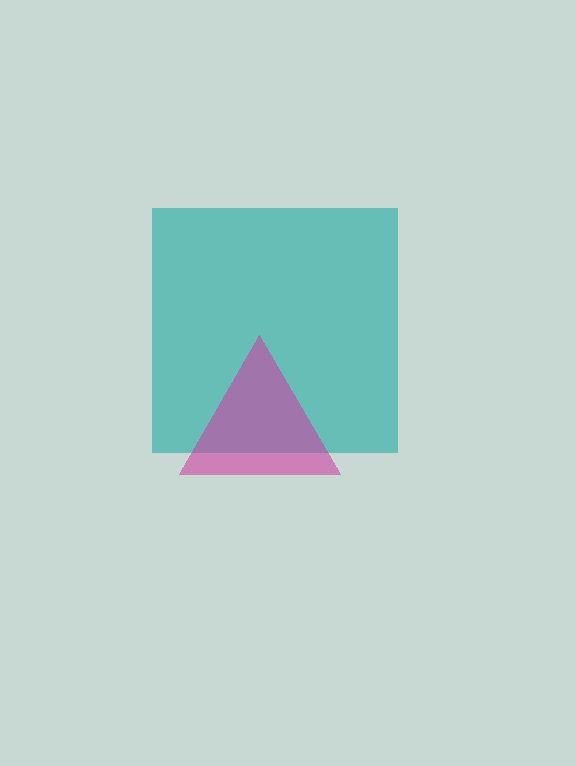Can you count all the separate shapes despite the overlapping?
Yes, there are 2 separate shapes.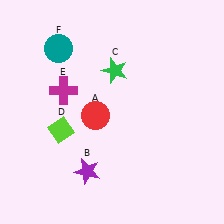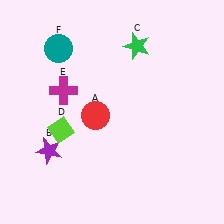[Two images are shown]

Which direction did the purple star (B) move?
The purple star (B) moved left.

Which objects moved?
The objects that moved are: the purple star (B), the green star (C).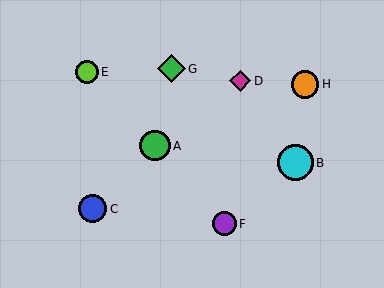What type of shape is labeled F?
Shape F is a purple circle.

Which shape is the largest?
The cyan circle (labeled B) is the largest.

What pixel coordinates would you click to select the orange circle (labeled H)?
Click at (305, 84) to select the orange circle H.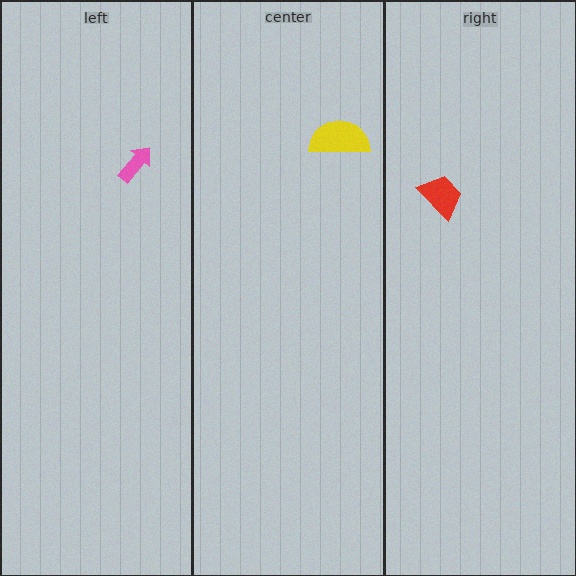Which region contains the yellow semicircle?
The center region.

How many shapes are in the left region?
1.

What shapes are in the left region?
The pink arrow.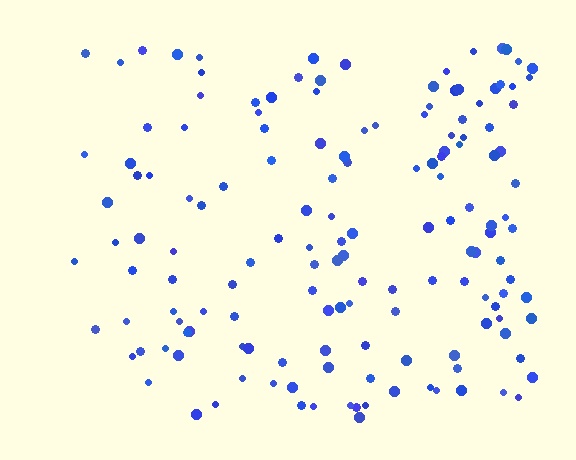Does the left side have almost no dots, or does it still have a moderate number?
Still a moderate number, just noticeably fewer than the right.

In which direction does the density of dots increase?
From left to right, with the right side densest.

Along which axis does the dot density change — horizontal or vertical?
Horizontal.